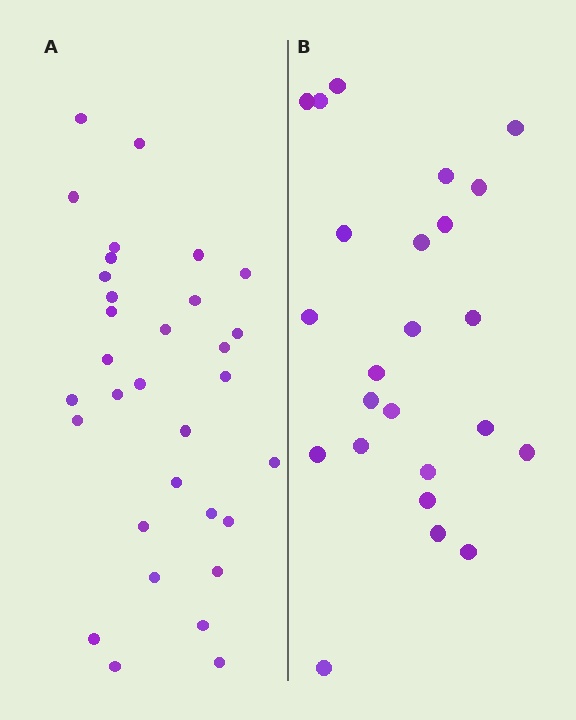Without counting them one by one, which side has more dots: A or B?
Region A (the left region) has more dots.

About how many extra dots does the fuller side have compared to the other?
Region A has roughly 8 or so more dots than region B.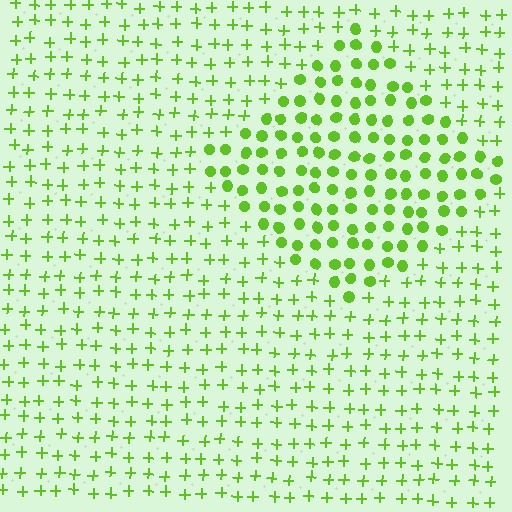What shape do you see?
I see a diamond.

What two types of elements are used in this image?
The image uses circles inside the diamond region and plus signs outside it.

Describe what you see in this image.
The image is filled with small lime elements arranged in a uniform grid. A diamond-shaped region contains circles, while the surrounding area contains plus signs. The boundary is defined purely by the change in element shape.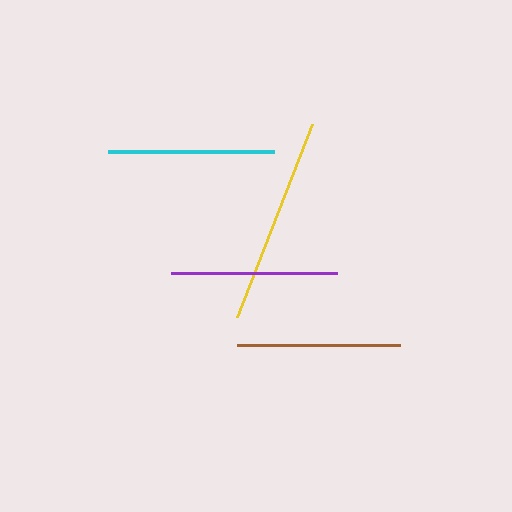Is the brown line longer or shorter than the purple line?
The purple line is longer than the brown line.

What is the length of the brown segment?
The brown segment is approximately 163 pixels long.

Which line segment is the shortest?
The brown line is the shortest at approximately 163 pixels.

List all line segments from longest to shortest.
From longest to shortest: yellow, cyan, purple, brown.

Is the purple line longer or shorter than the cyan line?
The cyan line is longer than the purple line.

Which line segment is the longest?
The yellow line is the longest at approximately 207 pixels.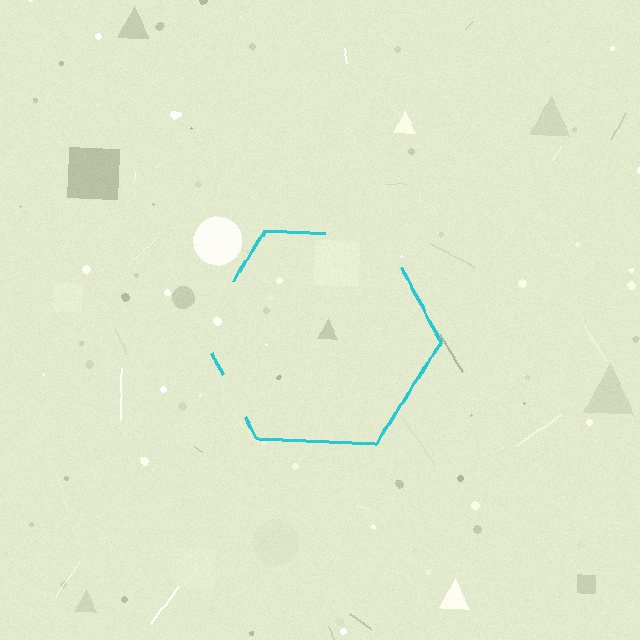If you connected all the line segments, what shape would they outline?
They would outline a hexagon.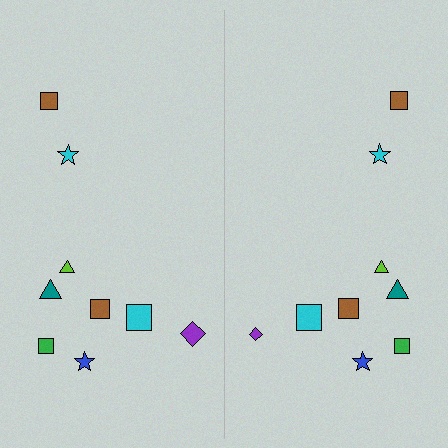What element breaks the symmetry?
The purple diamond on the right side has a different size than its mirror counterpart.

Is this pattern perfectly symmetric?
No, the pattern is not perfectly symmetric. The purple diamond on the right side has a different size than its mirror counterpart.